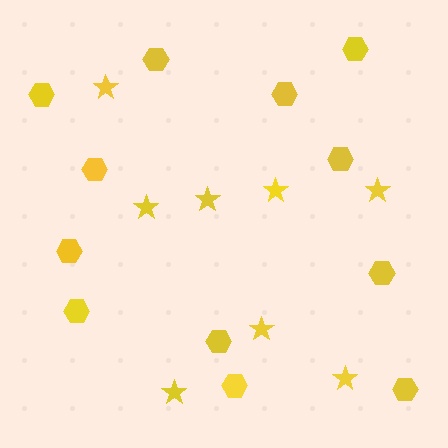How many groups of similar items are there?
There are 2 groups: one group of stars (8) and one group of hexagons (12).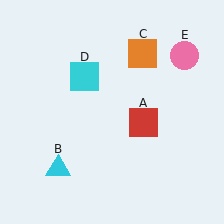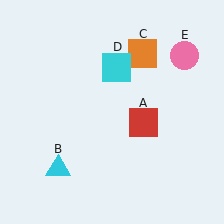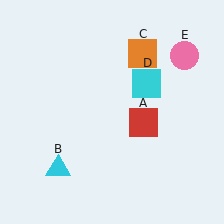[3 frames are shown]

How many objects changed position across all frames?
1 object changed position: cyan square (object D).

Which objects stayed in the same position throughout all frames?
Red square (object A) and cyan triangle (object B) and orange square (object C) and pink circle (object E) remained stationary.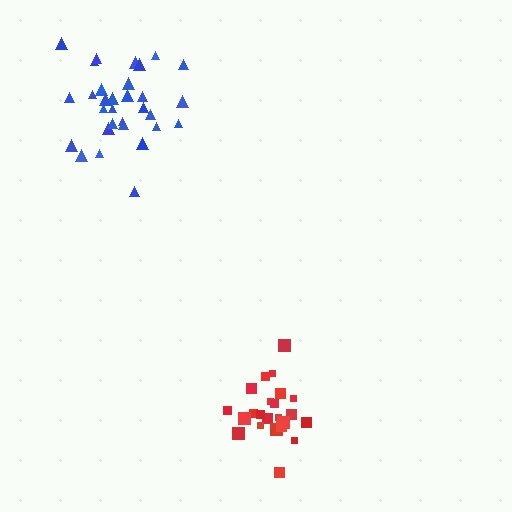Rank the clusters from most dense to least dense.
red, blue.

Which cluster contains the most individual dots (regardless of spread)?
Blue (31).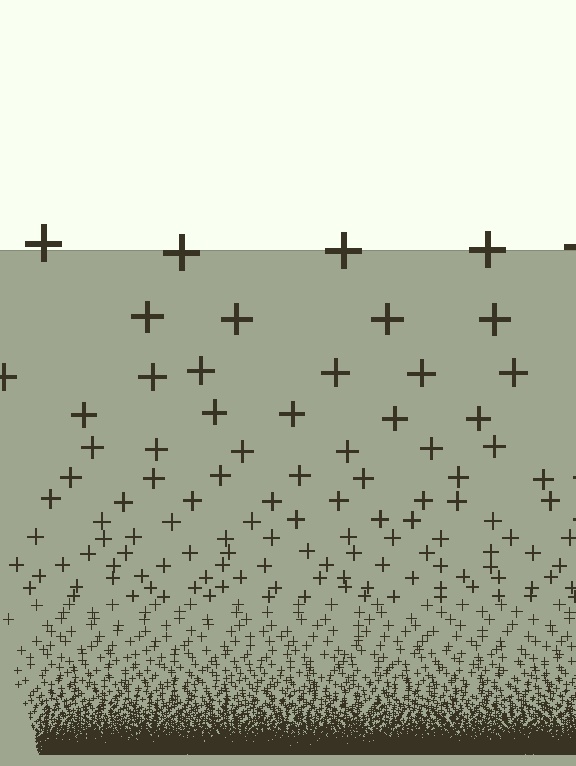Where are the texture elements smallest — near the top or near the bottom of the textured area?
Near the bottom.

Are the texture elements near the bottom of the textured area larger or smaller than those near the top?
Smaller. The gradient is inverted — elements near the bottom are smaller and denser.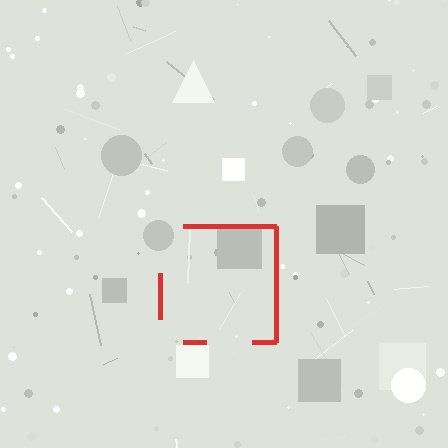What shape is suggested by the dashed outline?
The dashed outline suggests a square.